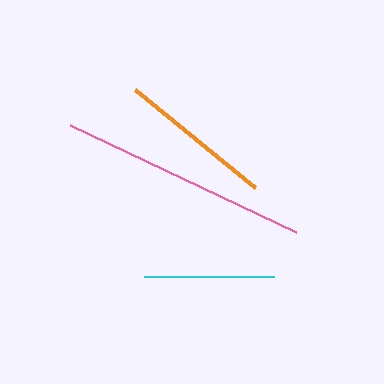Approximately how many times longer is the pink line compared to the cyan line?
The pink line is approximately 1.9 times the length of the cyan line.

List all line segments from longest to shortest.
From longest to shortest: pink, orange, cyan.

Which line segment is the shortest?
The cyan line is the shortest at approximately 130 pixels.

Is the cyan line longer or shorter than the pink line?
The pink line is longer than the cyan line.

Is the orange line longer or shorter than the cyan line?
The orange line is longer than the cyan line.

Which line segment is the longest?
The pink line is the longest at approximately 251 pixels.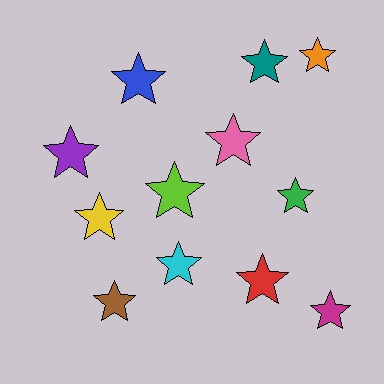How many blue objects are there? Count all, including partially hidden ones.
There is 1 blue object.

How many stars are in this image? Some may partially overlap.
There are 12 stars.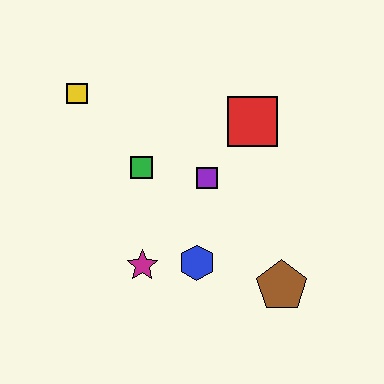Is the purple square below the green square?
Yes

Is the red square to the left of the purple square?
No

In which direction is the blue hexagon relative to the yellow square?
The blue hexagon is below the yellow square.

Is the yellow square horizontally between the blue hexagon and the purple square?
No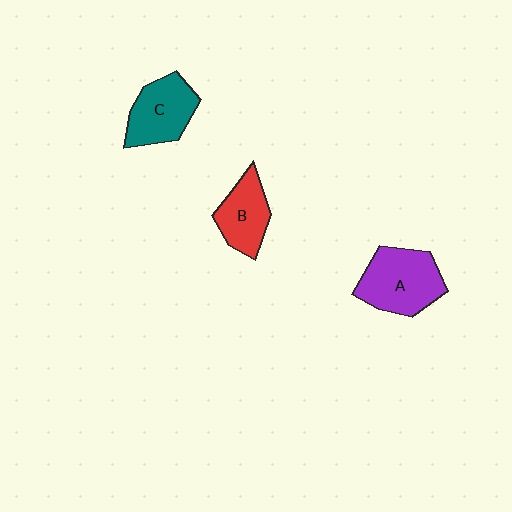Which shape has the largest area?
Shape A (purple).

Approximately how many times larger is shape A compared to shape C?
Approximately 1.2 times.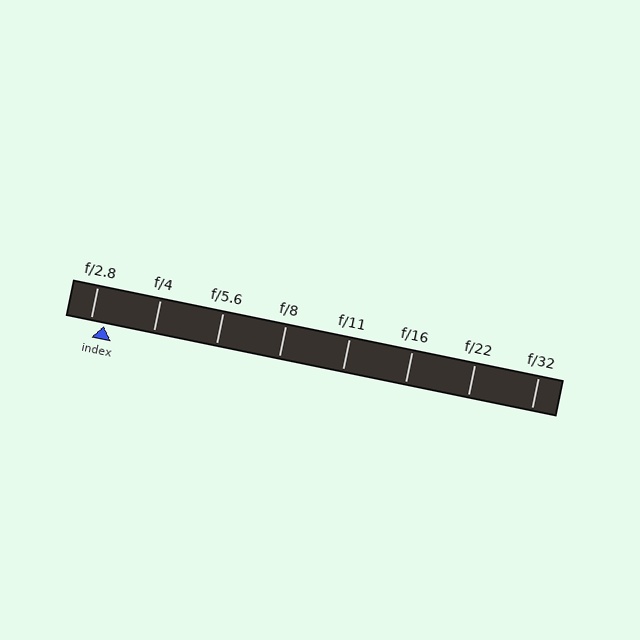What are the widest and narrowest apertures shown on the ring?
The widest aperture shown is f/2.8 and the narrowest is f/32.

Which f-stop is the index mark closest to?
The index mark is closest to f/2.8.